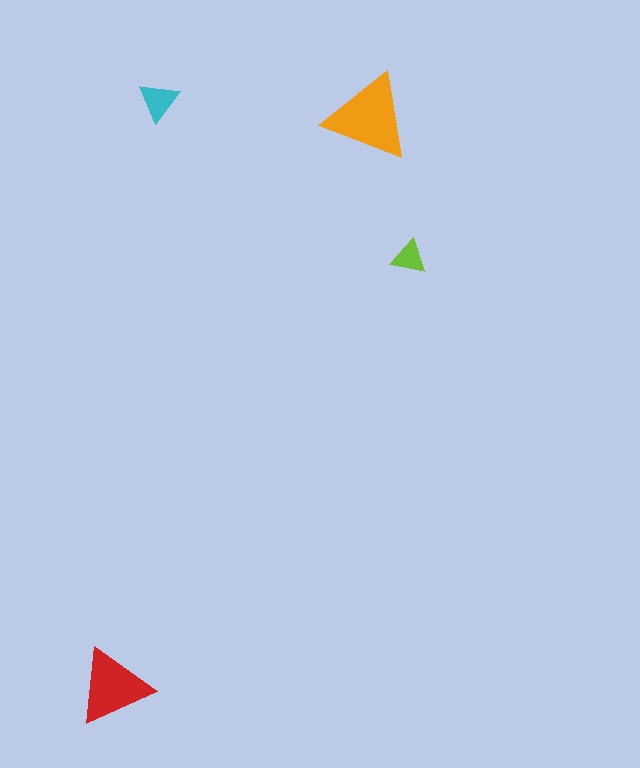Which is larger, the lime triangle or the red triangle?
The red one.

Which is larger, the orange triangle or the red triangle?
The orange one.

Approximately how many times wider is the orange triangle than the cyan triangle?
About 2 times wider.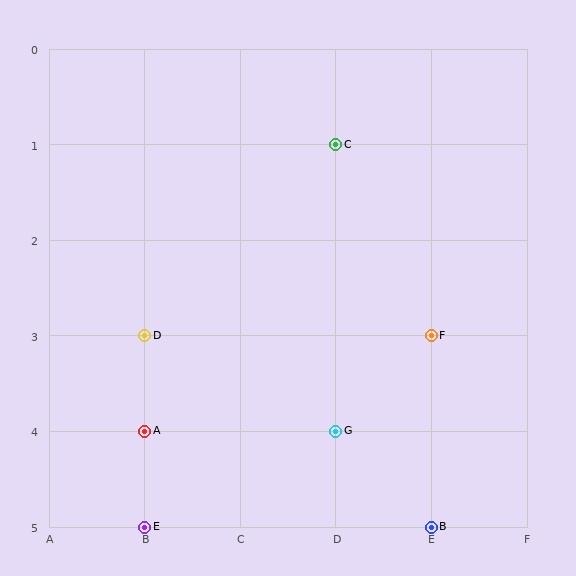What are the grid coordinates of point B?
Point B is at grid coordinates (E, 5).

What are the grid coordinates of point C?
Point C is at grid coordinates (D, 1).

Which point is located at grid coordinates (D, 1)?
Point C is at (D, 1).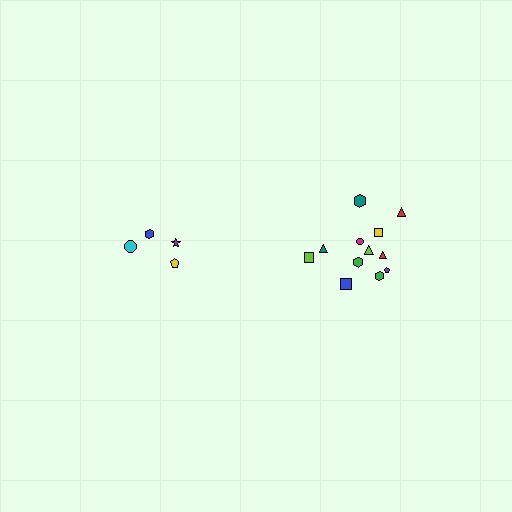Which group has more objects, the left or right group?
The right group.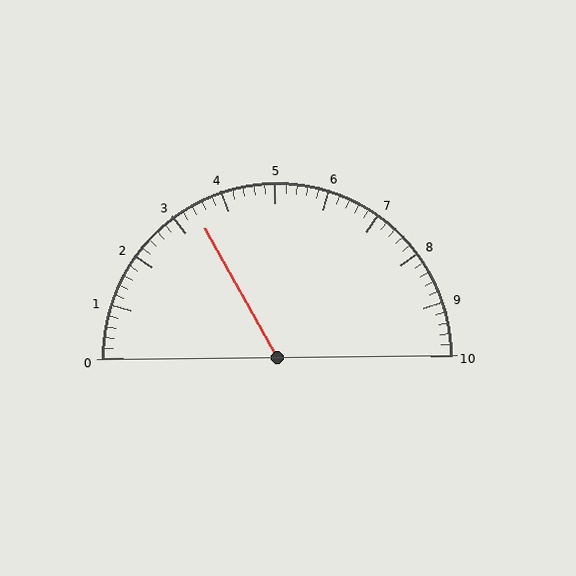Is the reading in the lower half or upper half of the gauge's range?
The reading is in the lower half of the range (0 to 10).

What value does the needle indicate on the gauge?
The needle indicates approximately 3.4.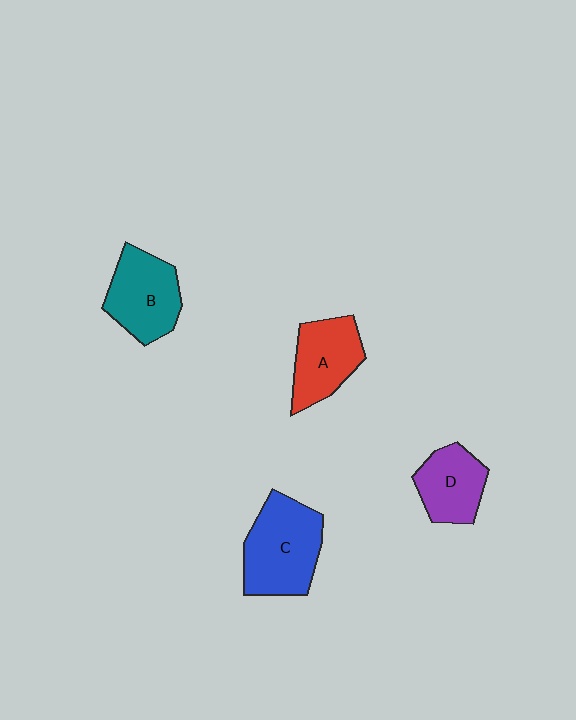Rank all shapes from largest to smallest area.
From largest to smallest: C (blue), B (teal), A (red), D (purple).